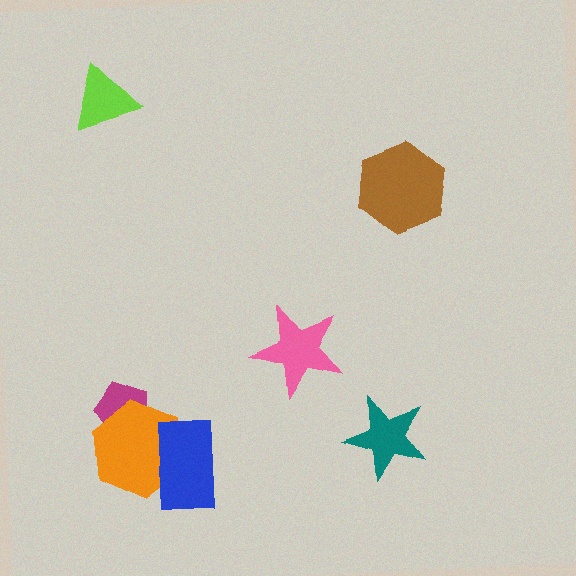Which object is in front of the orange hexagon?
The blue rectangle is in front of the orange hexagon.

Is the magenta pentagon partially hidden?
Yes, it is partially covered by another shape.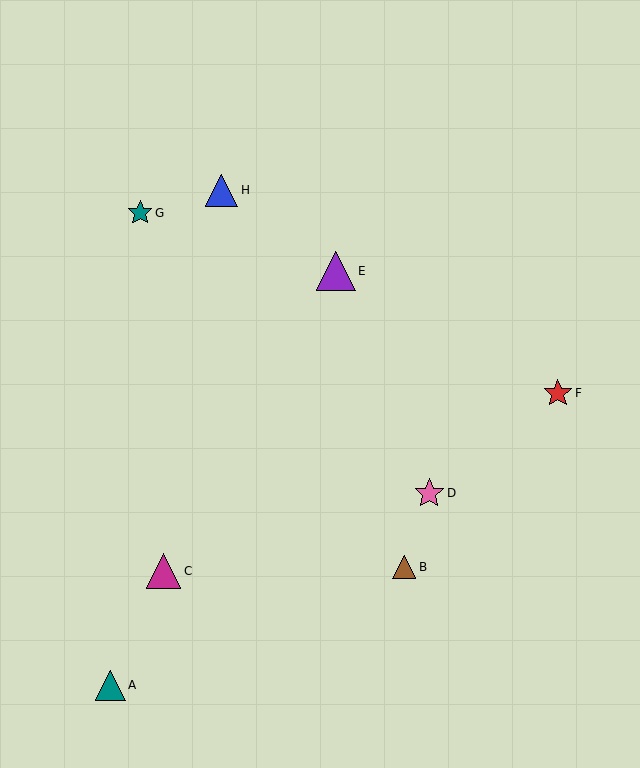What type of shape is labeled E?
Shape E is a purple triangle.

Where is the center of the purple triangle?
The center of the purple triangle is at (336, 271).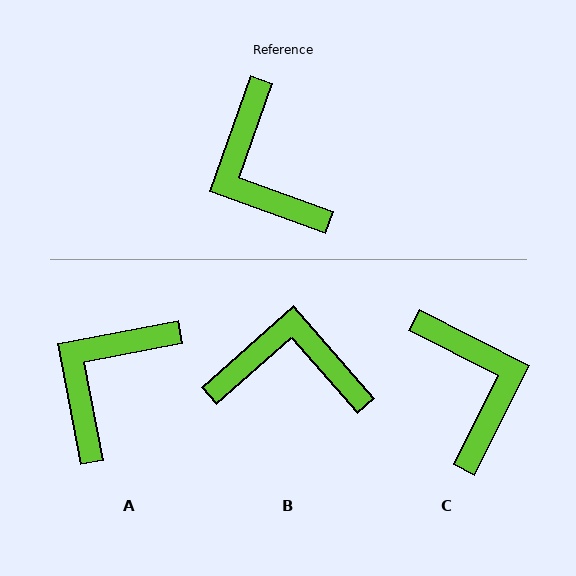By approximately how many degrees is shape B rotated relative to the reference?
Approximately 119 degrees clockwise.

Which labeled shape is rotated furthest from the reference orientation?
C, about 173 degrees away.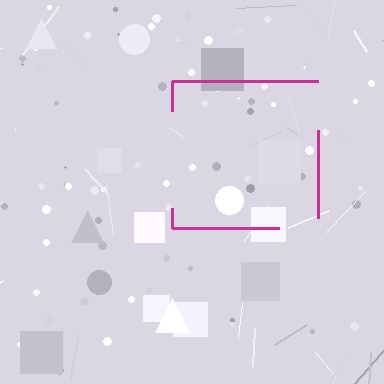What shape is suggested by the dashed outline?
The dashed outline suggests a square.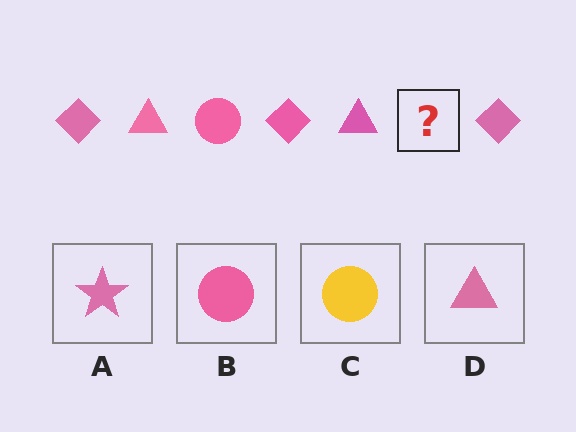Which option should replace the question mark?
Option B.